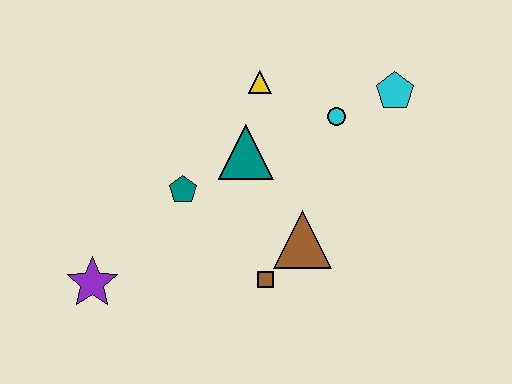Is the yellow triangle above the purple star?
Yes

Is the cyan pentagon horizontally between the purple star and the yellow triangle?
No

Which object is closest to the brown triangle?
The brown square is closest to the brown triangle.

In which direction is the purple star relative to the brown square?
The purple star is to the left of the brown square.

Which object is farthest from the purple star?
The cyan pentagon is farthest from the purple star.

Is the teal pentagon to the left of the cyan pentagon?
Yes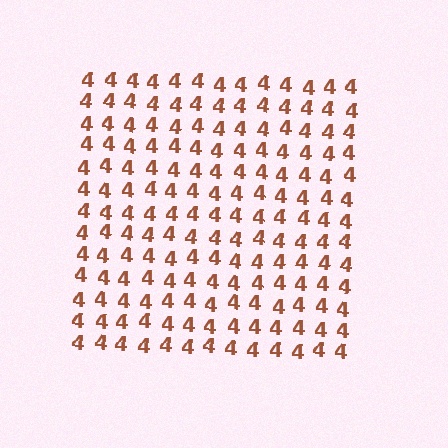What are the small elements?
The small elements are digit 4's.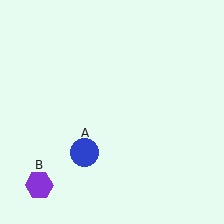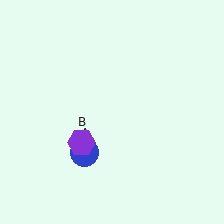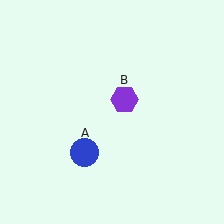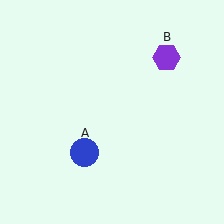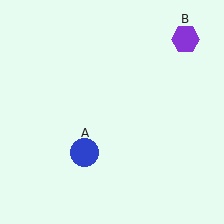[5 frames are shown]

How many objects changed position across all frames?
1 object changed position: purple hexagon (object B).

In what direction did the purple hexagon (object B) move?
The purple hexagon (object B) moved up and to the right.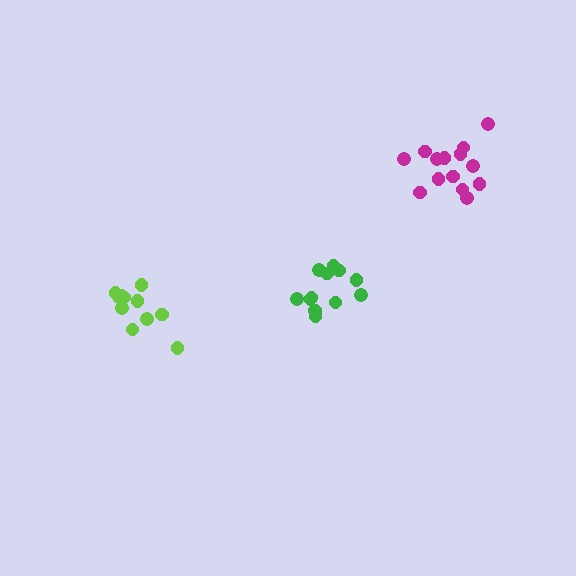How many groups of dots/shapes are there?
There are 3 groups.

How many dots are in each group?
Group 1: 12 dots, Group 2: 14 dots, Group 3: 11 dots (37 total).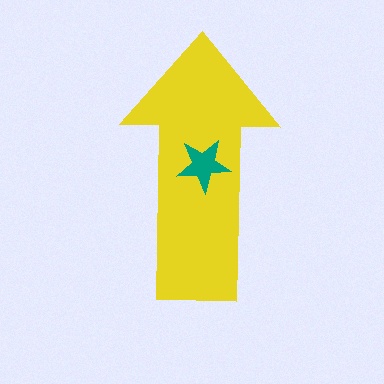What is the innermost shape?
The teal star.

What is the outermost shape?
The yellow arrow.